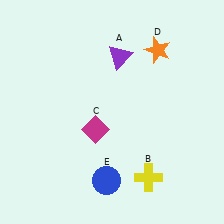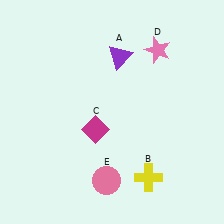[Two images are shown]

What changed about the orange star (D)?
In Image 1, D is orange. In Image 2, it changed to pink.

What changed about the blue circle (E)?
In Image 1, E is blue. In Image 2, it changed to pink.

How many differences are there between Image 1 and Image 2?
There are 2 differences between the two images.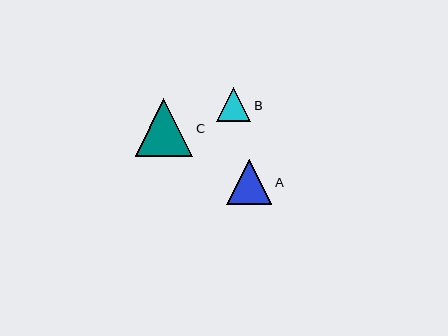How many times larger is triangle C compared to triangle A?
Triangle C is approximately 1.3 times the size of triangle A.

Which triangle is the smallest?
Triangle B is the smallest with a size of approximately 34 pixels.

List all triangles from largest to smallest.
From largest to smallest: C, A, B.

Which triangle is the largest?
Triangle C is the largest with a size of approximately 58 pixels.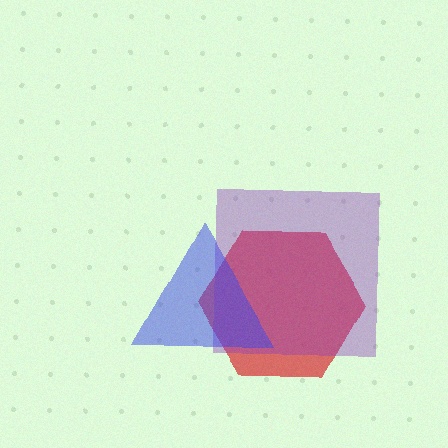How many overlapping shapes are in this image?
There are 3 overlapping shapes in the image.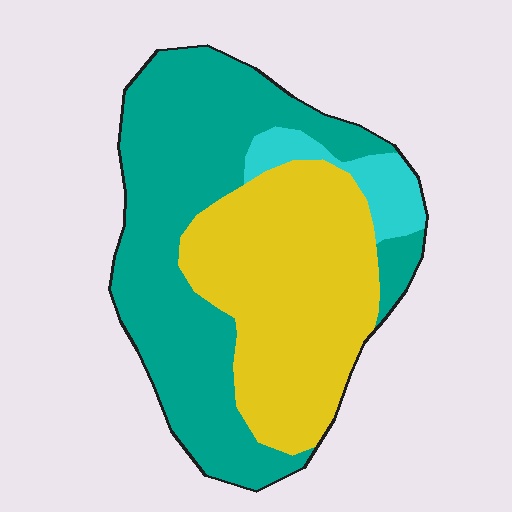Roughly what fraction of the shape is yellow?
Yellow takes up about two fifths (2/5) of the shape.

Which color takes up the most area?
Teal, at roughly 50%.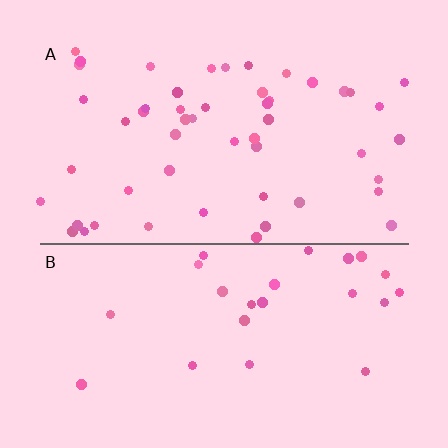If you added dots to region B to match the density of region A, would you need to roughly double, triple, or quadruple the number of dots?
Approximately double.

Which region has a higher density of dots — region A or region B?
A (the top).